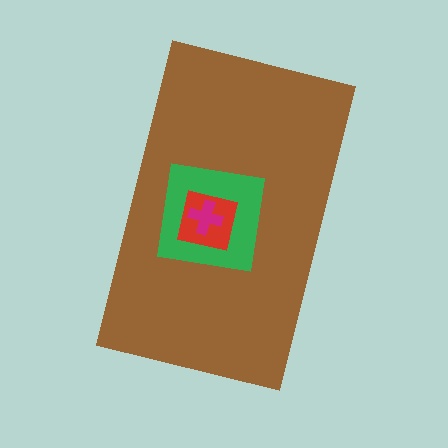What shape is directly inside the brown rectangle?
The green square.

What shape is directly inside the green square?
The red square.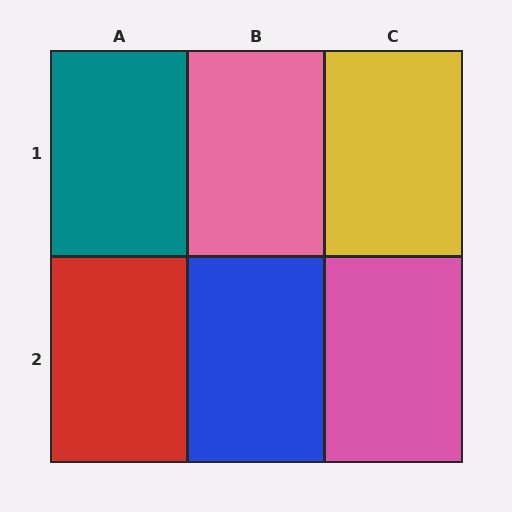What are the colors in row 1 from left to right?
Teal, pink, yellow.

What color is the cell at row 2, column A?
Red.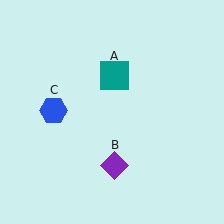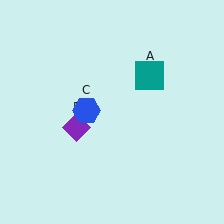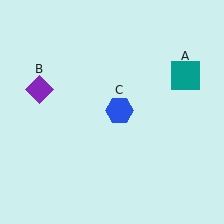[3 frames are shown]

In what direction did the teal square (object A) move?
The teal square (object A) moved right.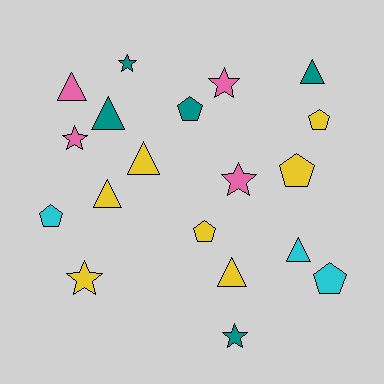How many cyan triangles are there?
There is 1 cyan triangle.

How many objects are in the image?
There are 19 objects.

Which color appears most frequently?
Yellow, with 7 objects.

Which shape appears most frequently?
Triangle, with 7 objects.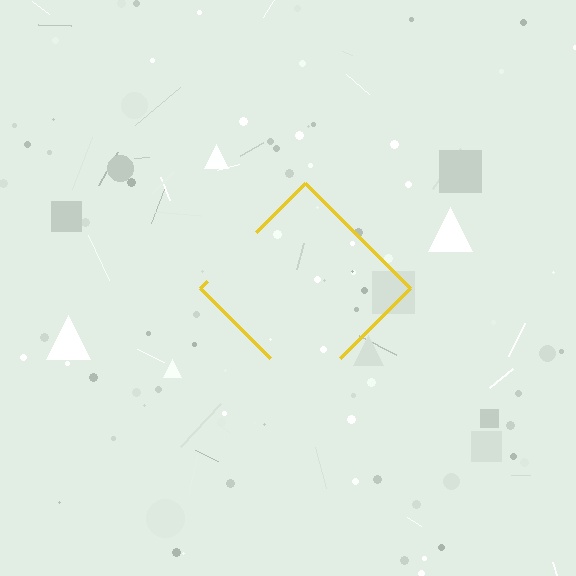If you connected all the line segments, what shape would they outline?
They would outline a diamond.